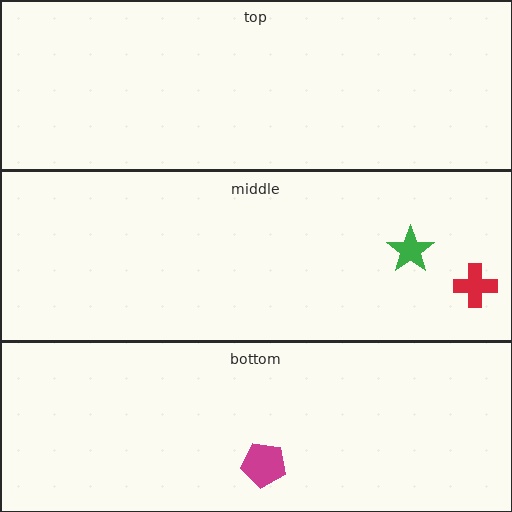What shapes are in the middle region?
The green star, the red cross.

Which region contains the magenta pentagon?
The bottom region.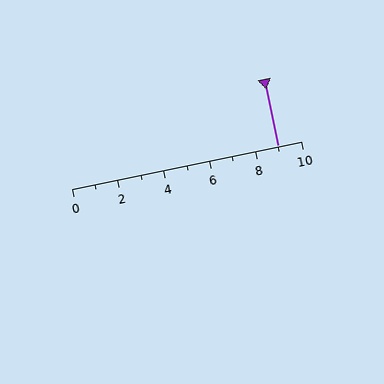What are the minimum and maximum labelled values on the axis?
The axis runs from 0 to 10.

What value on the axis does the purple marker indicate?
The marker indicates approximately 9.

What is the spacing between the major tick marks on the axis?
The major ticks are spaced 2 apart.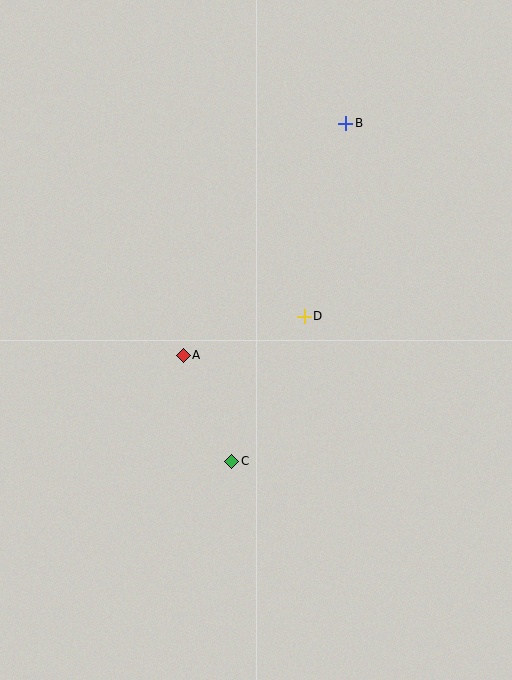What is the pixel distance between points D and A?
The distance between D and A is 127 pixels.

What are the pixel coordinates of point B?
Point B is at (346, 123).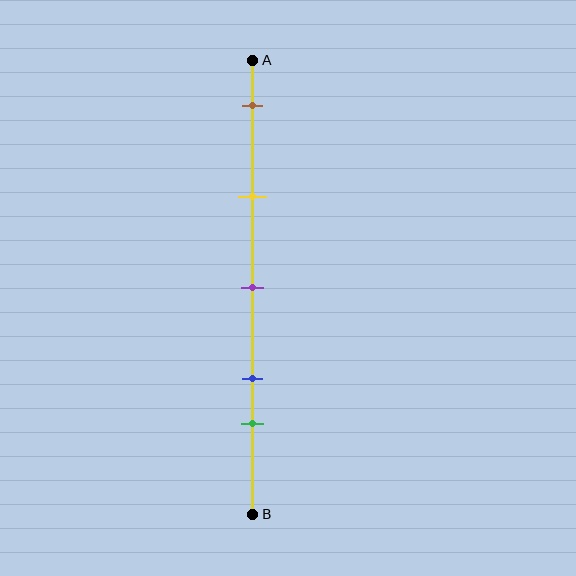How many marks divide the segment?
There are 5 marks dividing the segment.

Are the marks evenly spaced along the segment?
No, the marks are not evenly spaced.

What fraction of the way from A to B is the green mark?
The green mark is approximately 80% (0.8) of the way from A to B.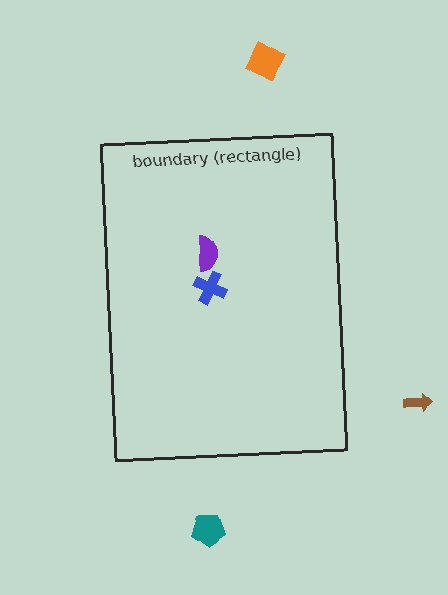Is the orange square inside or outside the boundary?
Outside.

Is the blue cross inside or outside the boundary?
Inside.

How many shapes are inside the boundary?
2 inside, 3 outside.